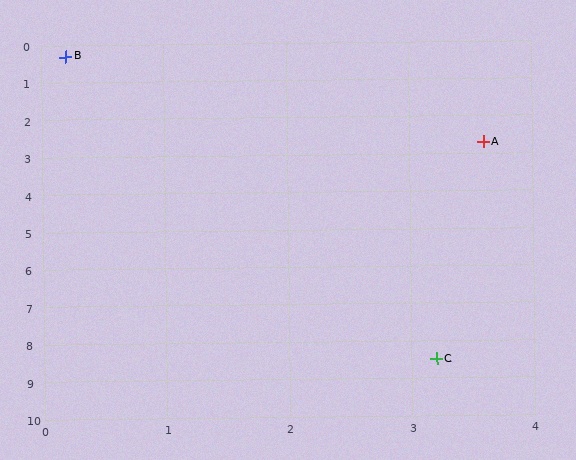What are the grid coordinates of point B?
Point B is at approximately (0.2, 0.3).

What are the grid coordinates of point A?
Point A is at approximately (3.6, 2.7).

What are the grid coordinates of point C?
Point C is at approximately (3.2, 8.5).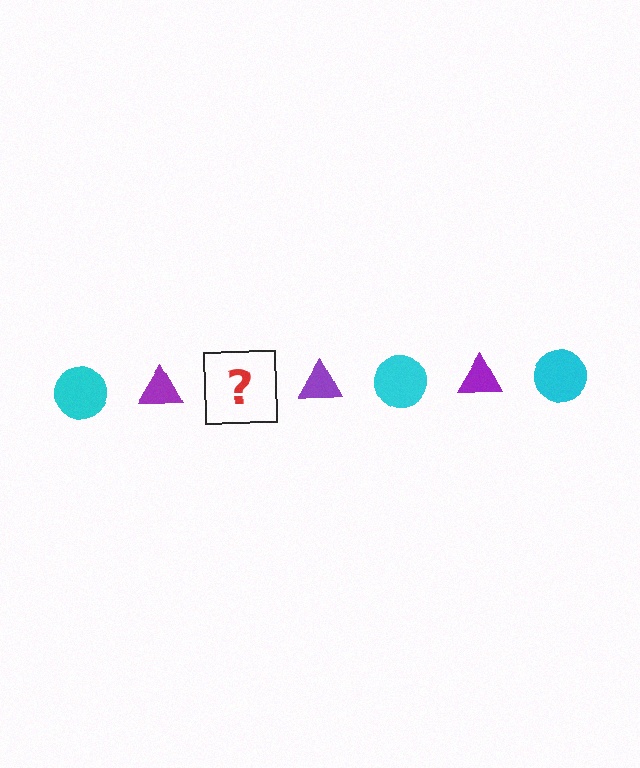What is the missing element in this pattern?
The missing element is a cyan circle.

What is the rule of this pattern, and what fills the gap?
The rule is that the pattern alternates between cyan circle and purple triangle. The gap should be filled with a cyan circle.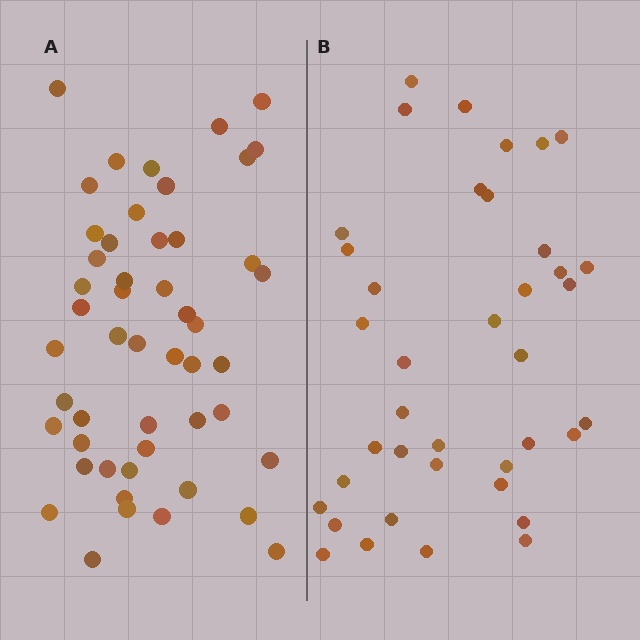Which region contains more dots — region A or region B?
Region A (the left region) has more dots.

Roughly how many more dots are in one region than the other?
Region A has roughly 12 or so more dots than region B.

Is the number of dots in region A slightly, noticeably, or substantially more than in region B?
Region A has noticeably more, but not dramatically so. The ratio is roughly 1.3 to 1.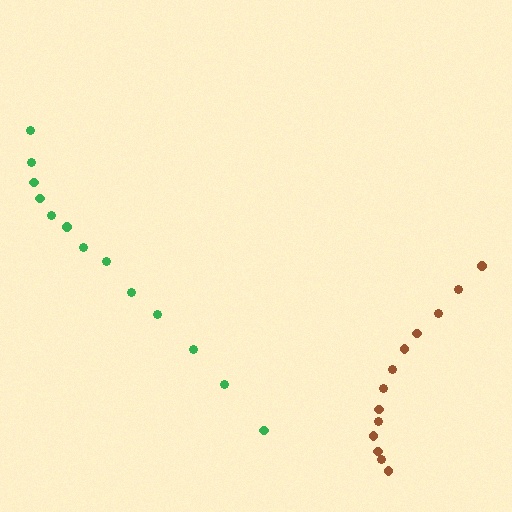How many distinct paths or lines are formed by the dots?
There are 2 distinct paths.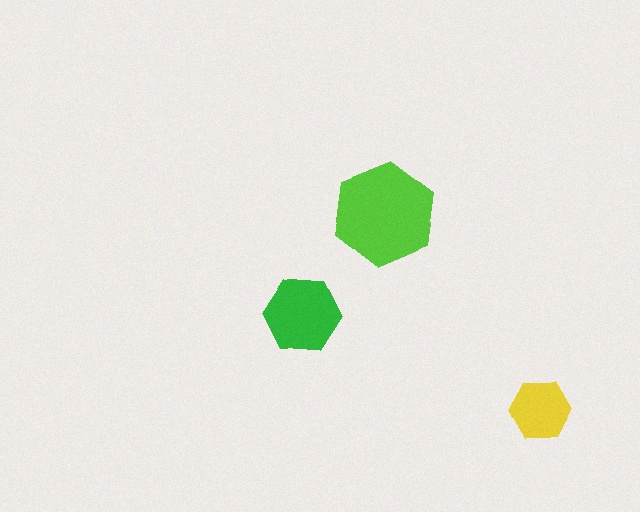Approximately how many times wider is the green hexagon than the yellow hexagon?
About 1.5 times wider.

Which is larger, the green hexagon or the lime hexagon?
The lime one.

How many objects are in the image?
There are 3 objects in the image.